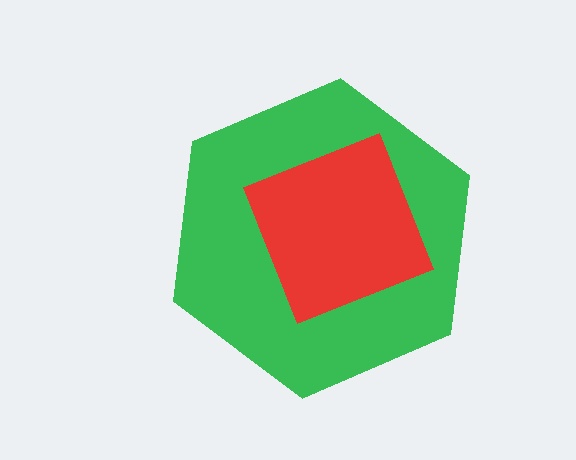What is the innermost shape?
The red square.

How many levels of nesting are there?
2.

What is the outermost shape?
The green hexagon.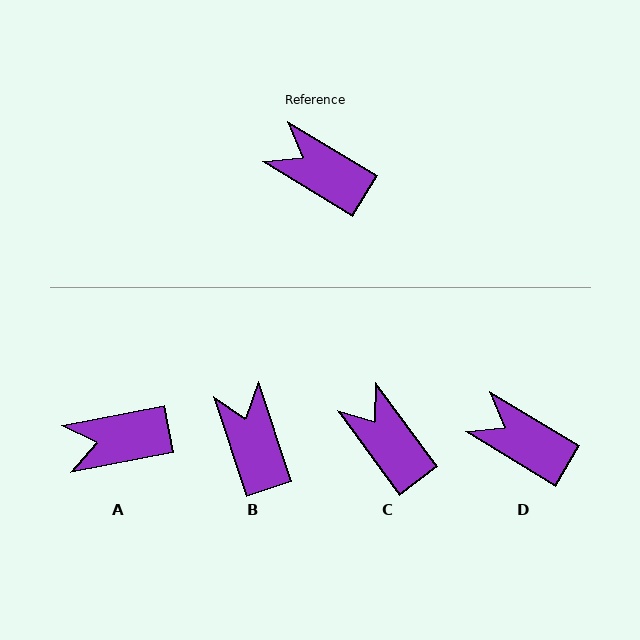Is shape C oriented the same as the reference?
No, it is off by about 22 degrees.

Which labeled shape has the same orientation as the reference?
D.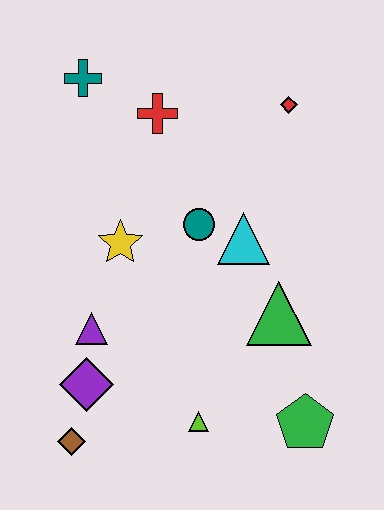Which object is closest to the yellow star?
The teal circle is closest to the yellow star.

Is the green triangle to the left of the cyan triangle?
No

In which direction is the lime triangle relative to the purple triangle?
The lime triangle is to the right of the purple triangle.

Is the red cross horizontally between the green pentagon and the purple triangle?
Yes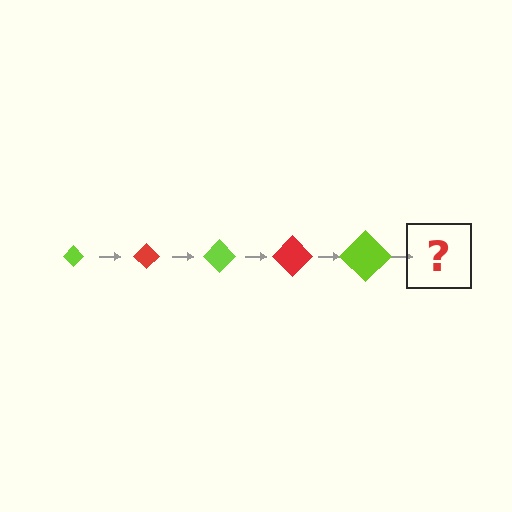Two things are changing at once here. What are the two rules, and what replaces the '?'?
The two rules are that the diamond grows larger each step and the color cycles through lime and red. The '?' should be a red diamond, larger than the previous one.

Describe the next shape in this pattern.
It should be a red diamond, larger than the previous one.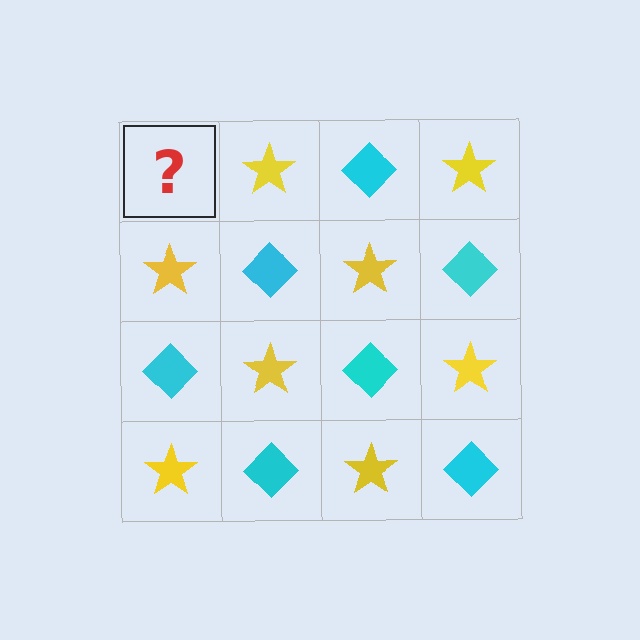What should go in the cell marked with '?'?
The missing cell should contain a cyan diamond.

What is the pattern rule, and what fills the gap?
The rule is that it alternates cyan diamond and yellow star in a checkerboard pattern. The gap should be filled with a cyan diamond.